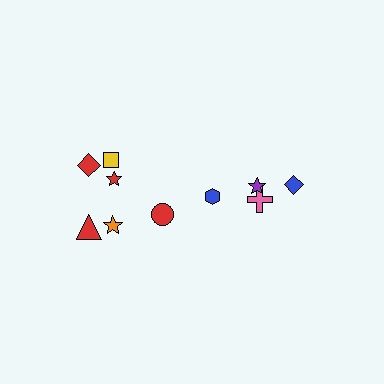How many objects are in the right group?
There are 4 objects.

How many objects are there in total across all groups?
There are 10 objects.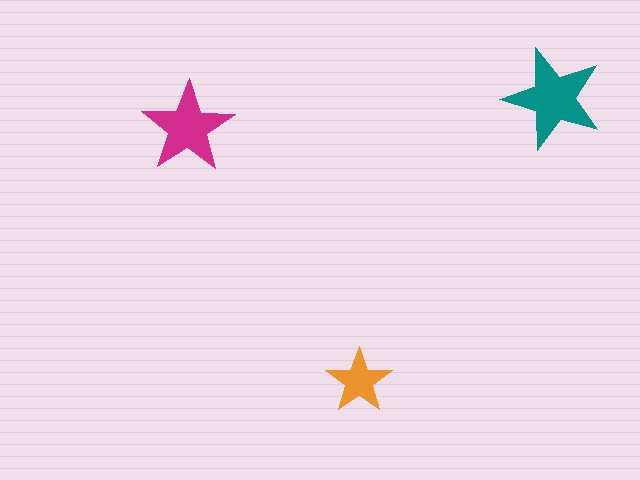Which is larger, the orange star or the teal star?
The teal one.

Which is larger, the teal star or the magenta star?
The teal one.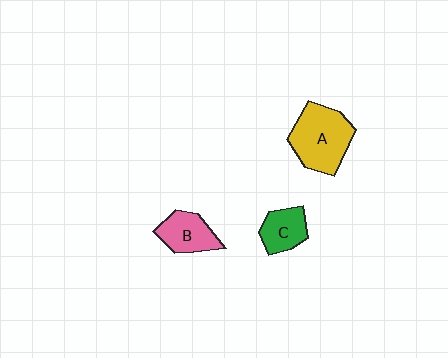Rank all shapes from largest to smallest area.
From largest to smallest: A (yellow), B (pink), C (green).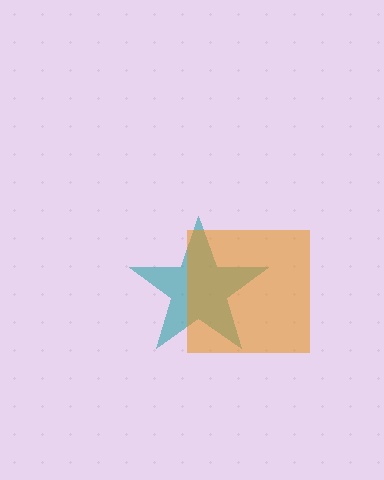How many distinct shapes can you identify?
There are 2 distinct shapes: a teal star, an orange square.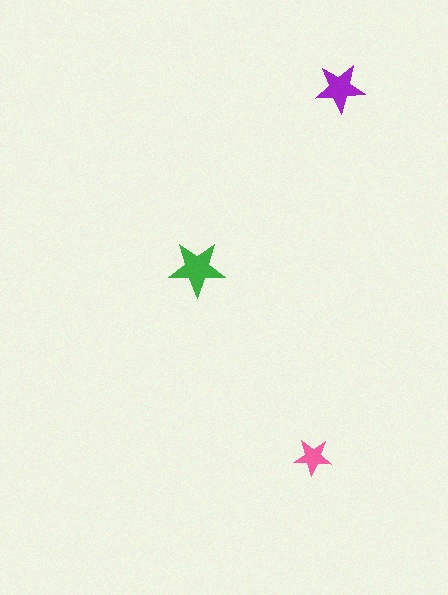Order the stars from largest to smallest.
the green one, the purple one, the pink one.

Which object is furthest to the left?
The green star is leftmost.